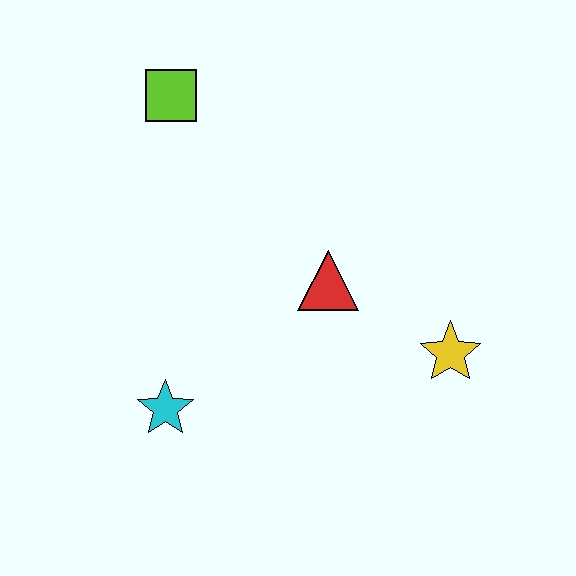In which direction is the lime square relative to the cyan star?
The lime square is above the cyan star.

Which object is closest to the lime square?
The red triangle is closest to the lime square.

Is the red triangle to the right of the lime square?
Yes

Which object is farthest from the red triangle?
The lime square is farthest from the red triangle.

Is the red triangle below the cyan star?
No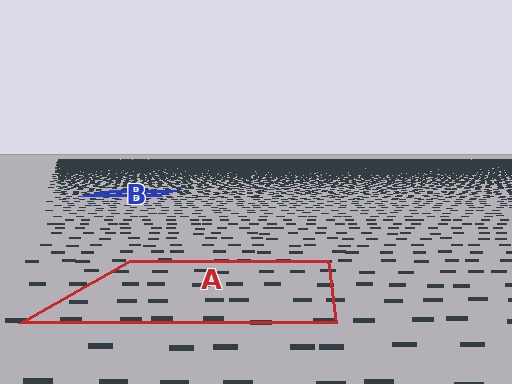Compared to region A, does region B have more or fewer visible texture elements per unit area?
Region B has more texture elements per unit area — they are packed more densely because it is farther away.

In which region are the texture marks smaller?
The texture marks are smaller in region B, because it is farther away.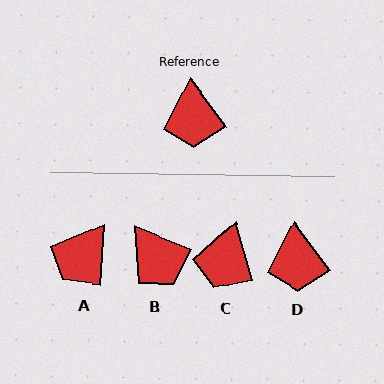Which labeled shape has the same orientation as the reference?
D.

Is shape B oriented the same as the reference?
No, it is off by about 31 degrees.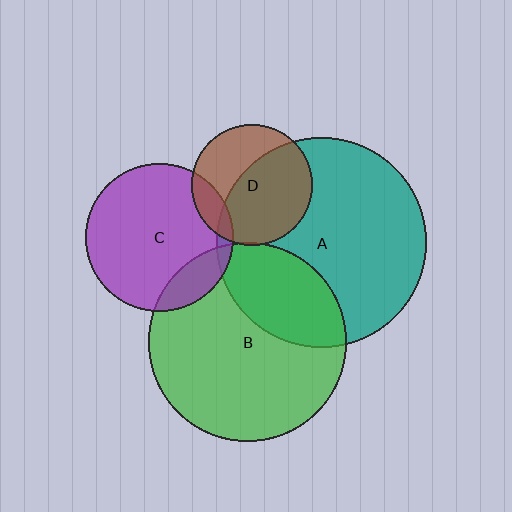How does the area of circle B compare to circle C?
Approximately 1.8 times.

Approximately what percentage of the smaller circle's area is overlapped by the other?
Approximately 5%.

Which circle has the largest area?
Circle A (teal).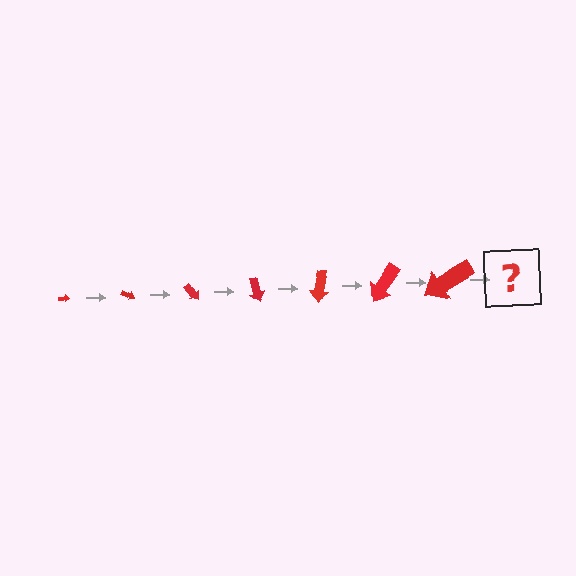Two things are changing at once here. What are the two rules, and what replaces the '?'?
The two rules are that the arrow grows larger each step and it rotates 25 degrees each step. The '?' should be an arrow, larger than the previous one and rotated 175 degrees from the start.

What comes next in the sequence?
The next element should be an arrow, larger than the previous one and rotated 175 degrees from the start.